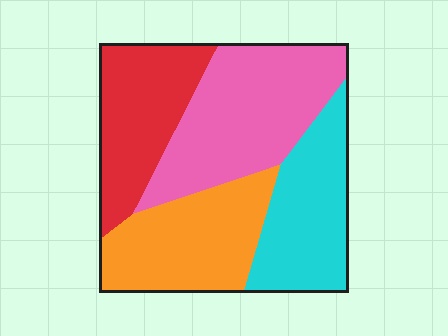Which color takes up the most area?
Pink, at roughly 30%.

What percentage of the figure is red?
Red covers around 20% of the figure.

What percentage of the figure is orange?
Orange takes up about one quarter (1/4) of the figure.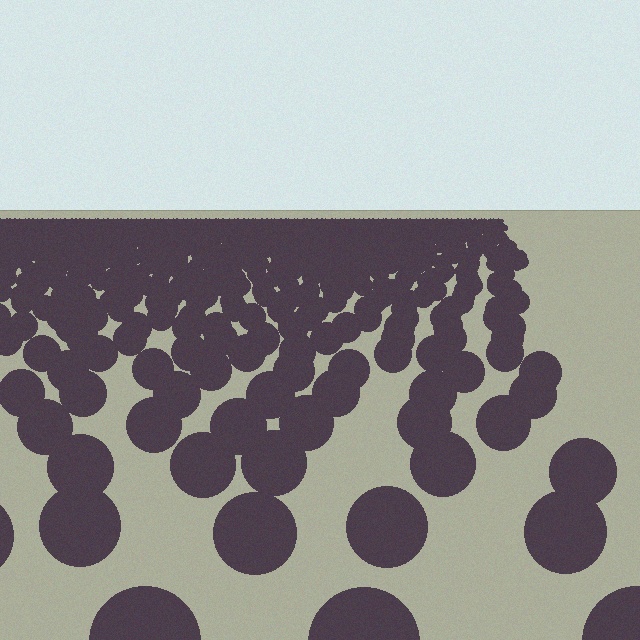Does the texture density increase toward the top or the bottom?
Density increases toward the top.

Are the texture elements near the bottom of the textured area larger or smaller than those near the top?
Larger. Near the bottom, elements are closer to the viewer and appear at a bigger on-screen size.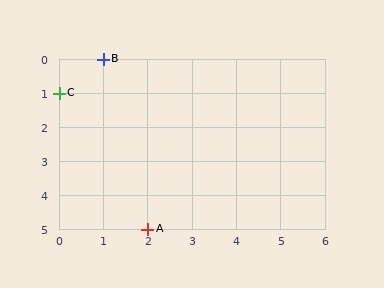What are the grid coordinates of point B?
Point B is at grid coordinates (1, 0).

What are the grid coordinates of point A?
Point A is at grid coordinates (2, 5).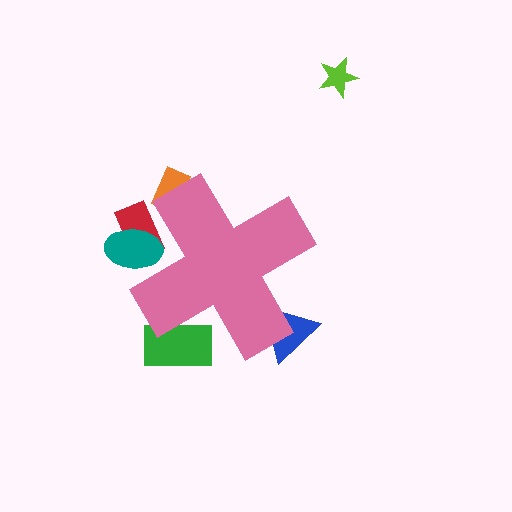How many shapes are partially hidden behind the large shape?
5 shapes are partially hidden.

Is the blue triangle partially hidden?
Yes, the blue triangle is partially hidden behind the pink cross.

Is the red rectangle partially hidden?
Yes, the red rectangle is partially hidden behind the pink cross.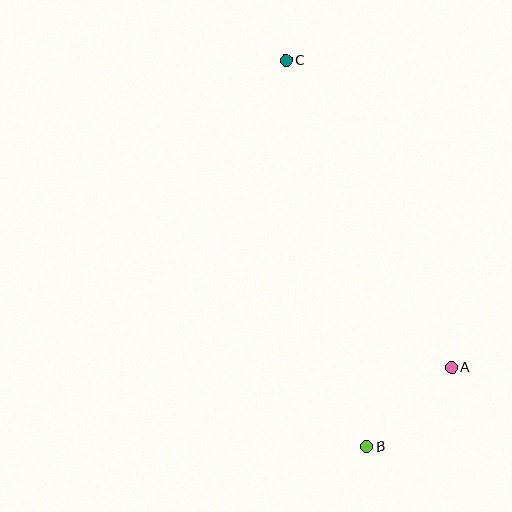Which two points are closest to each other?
Points A and B are closest to each other.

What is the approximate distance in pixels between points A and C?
The distance between A and C is approximately 349 pixels.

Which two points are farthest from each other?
Points B and C are farthest from each other.